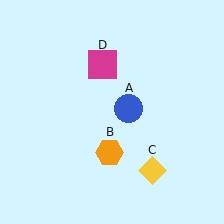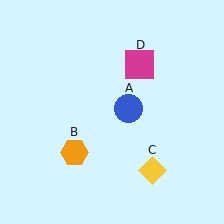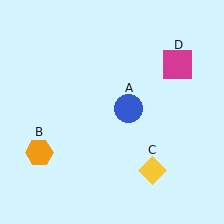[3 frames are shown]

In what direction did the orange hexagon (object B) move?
The orange hexagon (object B) moved left.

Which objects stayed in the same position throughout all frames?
Blue circle (object A) and yellow diamond (object C) remained stationary.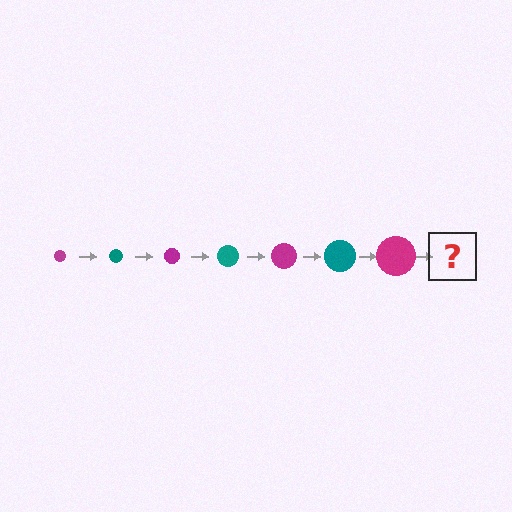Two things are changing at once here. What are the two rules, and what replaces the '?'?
The two rules are that the circle grows larger each step and the color cycles through magenta and teal. The '?' should be a teal circle, larger than the previous one.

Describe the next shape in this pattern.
It should be a teal circle, larger than the previous one.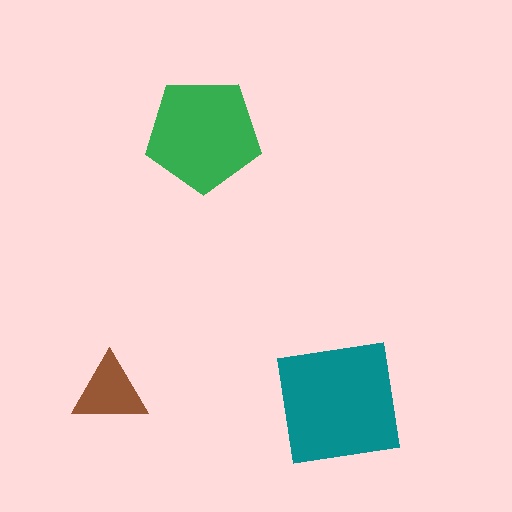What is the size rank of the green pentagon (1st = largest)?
2nd.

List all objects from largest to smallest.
The teal square, the green pentagon, the brown triangle.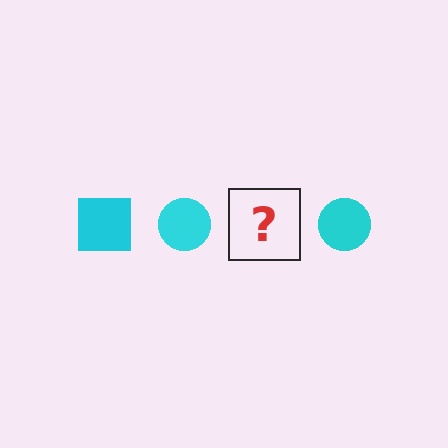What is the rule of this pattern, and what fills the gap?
The rule is that the pattern cycles through square, circle shapes in cyan. The gap should be filled with a cyan square.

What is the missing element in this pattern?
The missing element is a cyan square.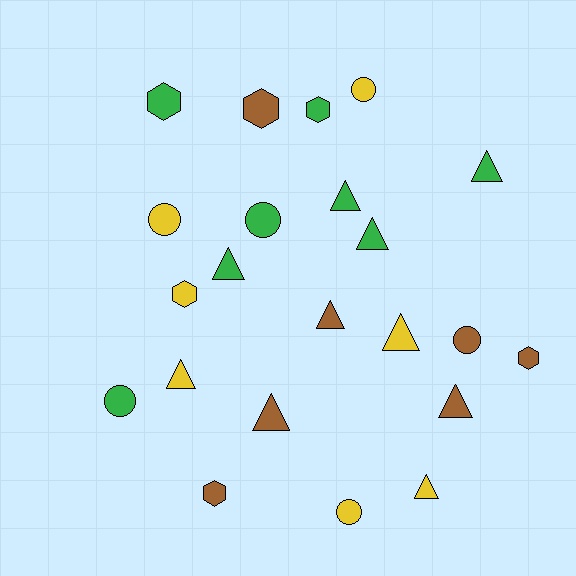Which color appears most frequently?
Green, with 8 objects.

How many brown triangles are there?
There are 3 brown triangles.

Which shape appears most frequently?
Triangle, with 10 objects.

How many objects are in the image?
There are 22 objects.